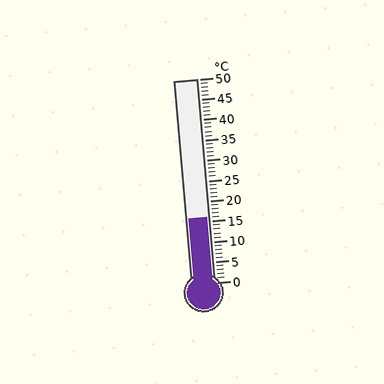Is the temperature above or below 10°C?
The temperature is above 10°C.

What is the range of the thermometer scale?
The thermometer scale ranges from 0°C to 50°C.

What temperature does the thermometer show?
The thermometer shows approximately 16°C.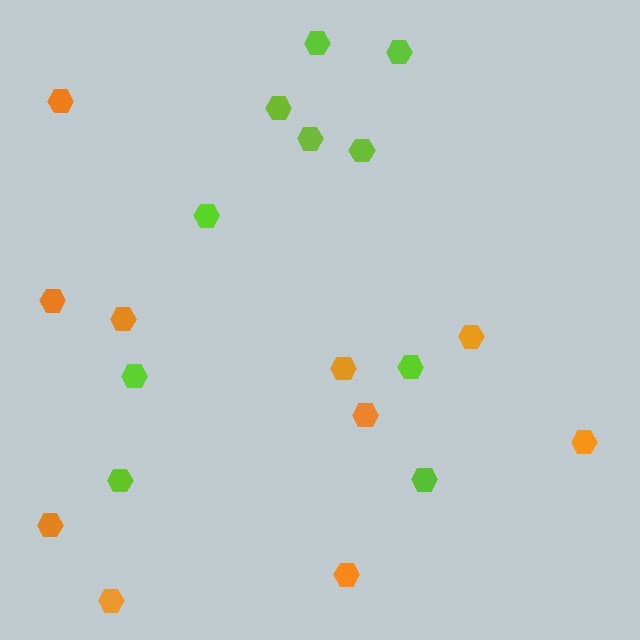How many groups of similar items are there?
There are 2 groups: one group of orange hexagons (10) and one group of lime hexagons (10).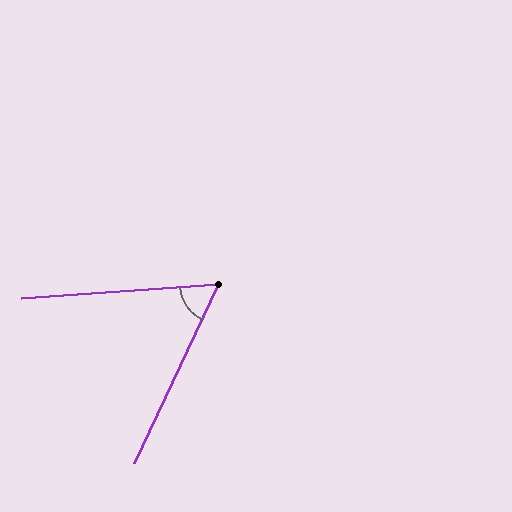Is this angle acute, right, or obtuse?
It is acute.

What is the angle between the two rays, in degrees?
Approximately 61 degrees.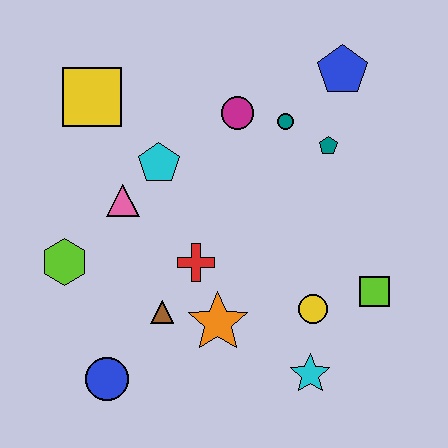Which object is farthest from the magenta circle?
The blue circle is farthest from the magenta circle.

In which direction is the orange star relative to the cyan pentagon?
The orange star is below the cyan pentagon.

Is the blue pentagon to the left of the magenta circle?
No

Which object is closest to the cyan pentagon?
The pink triangle is closest to the cyan pentagon.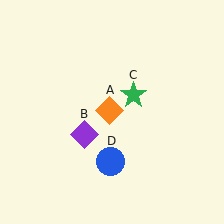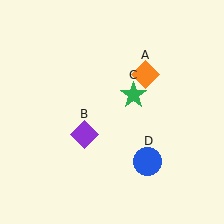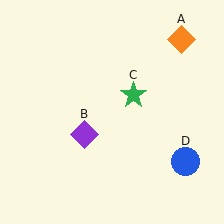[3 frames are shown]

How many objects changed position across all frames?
2 objects changed position: orange diamond (object A), blue circle (object D).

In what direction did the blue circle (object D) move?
The blue circle (object D) moved right.